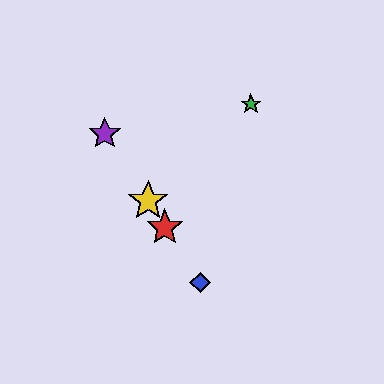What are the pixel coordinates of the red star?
The red star is at (165, 228).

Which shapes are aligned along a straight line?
The red star, the blue diamond, the yellow star, the purple star are aligned along a straight line.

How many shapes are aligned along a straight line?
4 shapes (the red star, the blue diamond, the yellow star, the purple star) are aligned along a straight line.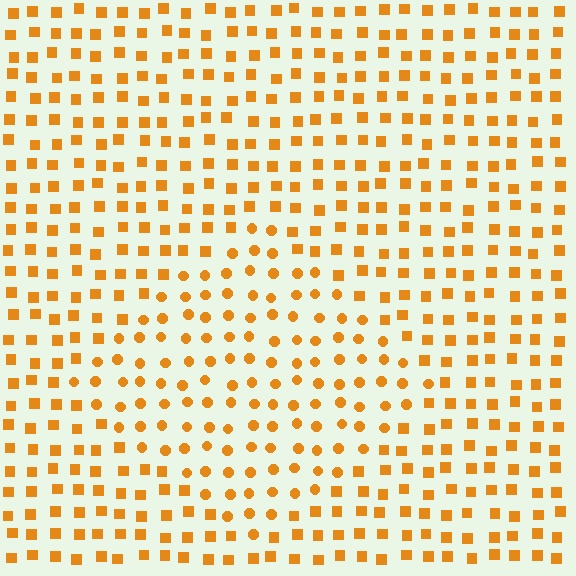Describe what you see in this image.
The image is filled with small orange elements arranged in a uniform grid. A diamond-shaped region contains circles, while the surrounding area contains squares. The boundary is defined purely by the change in element shape.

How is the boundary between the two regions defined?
The boundary is defined by a change in element shape: circles inside vs. squares outside. All elements share the same color and spacing.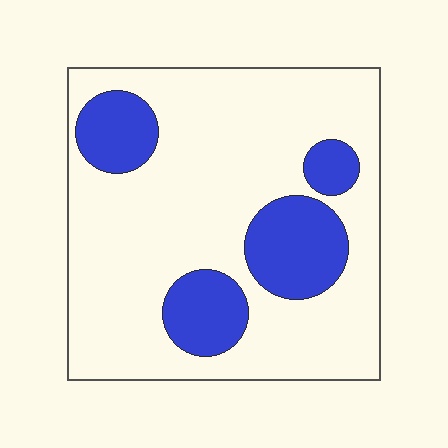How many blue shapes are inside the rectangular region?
4.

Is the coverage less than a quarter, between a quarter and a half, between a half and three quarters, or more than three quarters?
Less than a quarter.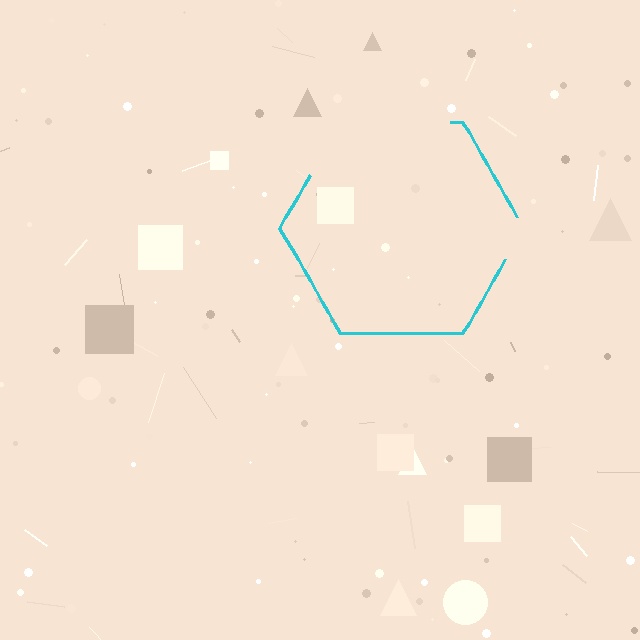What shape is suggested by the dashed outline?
The dashed outline suggests a hexagon.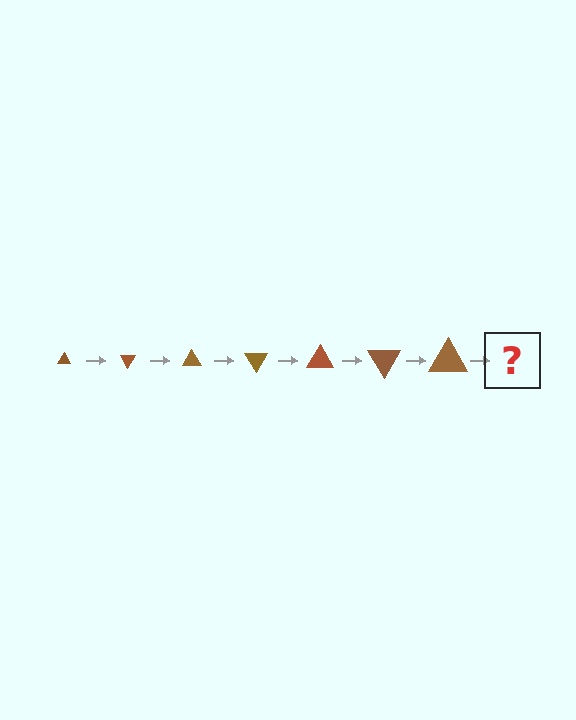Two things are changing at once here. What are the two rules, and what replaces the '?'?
The two rules are that the triangle grows larger each step and it rotates 60 degrees each step. The '?' should be a triangle, larger than the previous one and rotated 420 degrees from the start.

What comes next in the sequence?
The next element should be a triangle, larger than the previous one and rotated 420 degrees from the start.